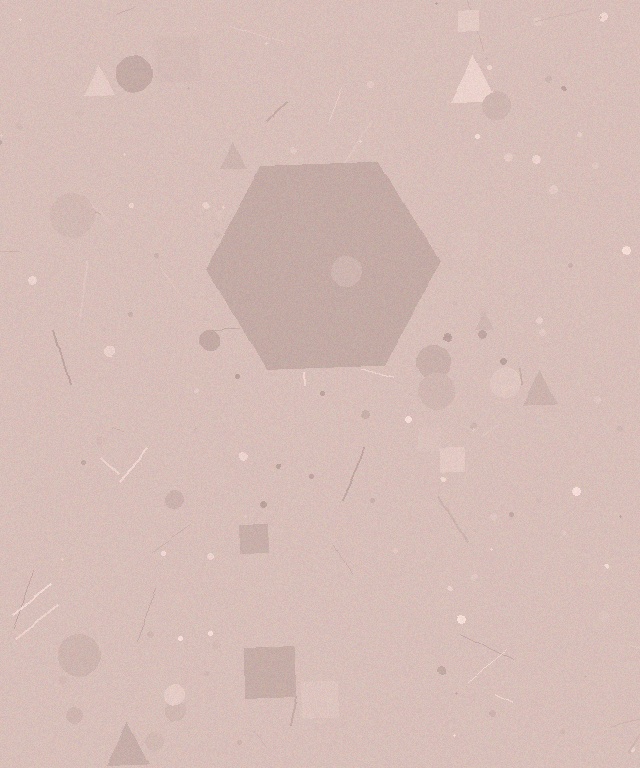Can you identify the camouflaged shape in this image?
The camouflaged shape is a hexagon.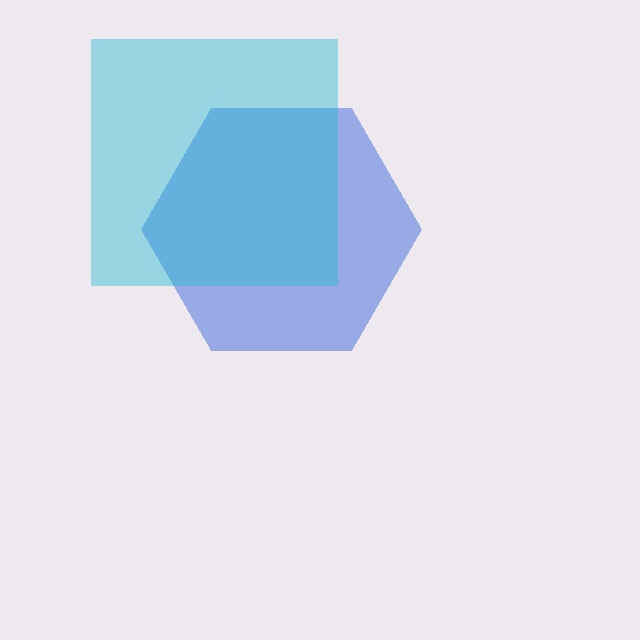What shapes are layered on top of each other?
The layered shapes are: a blue hexagon, a cyan square.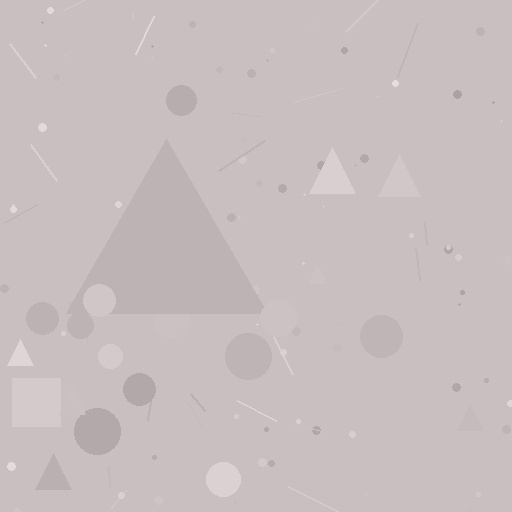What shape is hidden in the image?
A triangle is hidden in the image.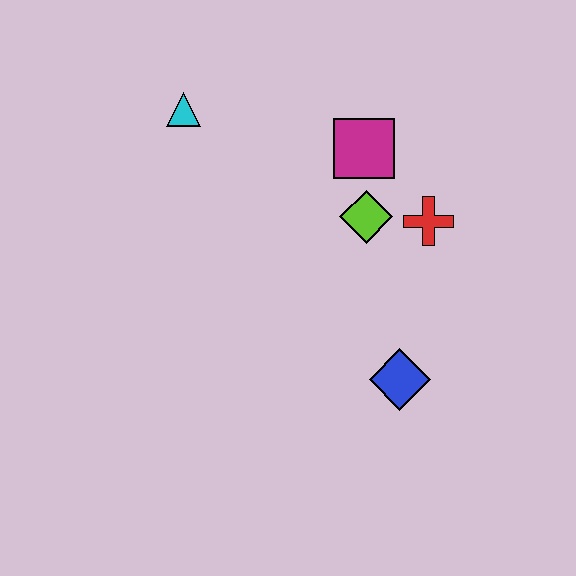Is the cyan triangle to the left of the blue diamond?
Yes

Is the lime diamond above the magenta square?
No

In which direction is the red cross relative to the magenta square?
The red cross is below the magenta square.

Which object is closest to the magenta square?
The lime diamond is closest to the magenta square.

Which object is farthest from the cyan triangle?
The blue diamond is farthest from the cyan triangle.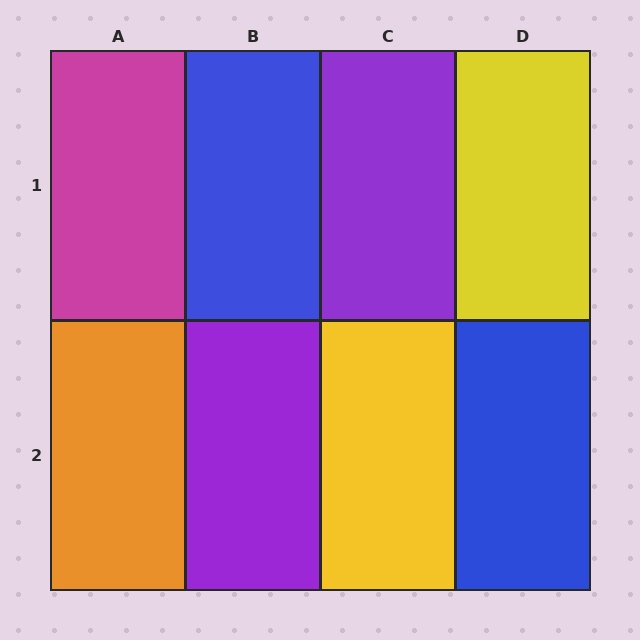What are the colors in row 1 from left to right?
Magenta, blue, purple, yellow.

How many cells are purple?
2 cells are purple.